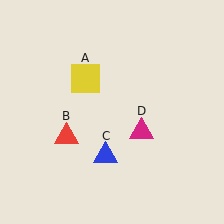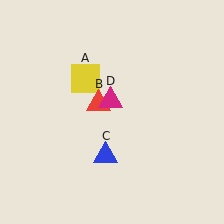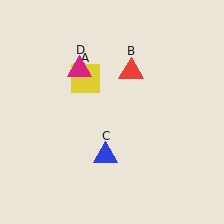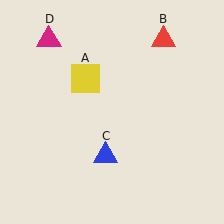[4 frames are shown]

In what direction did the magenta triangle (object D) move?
The magenta triangle (object D) moved up and to the left.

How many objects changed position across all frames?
2 objects changed position: red triangle (object B), magenta triangle (object D).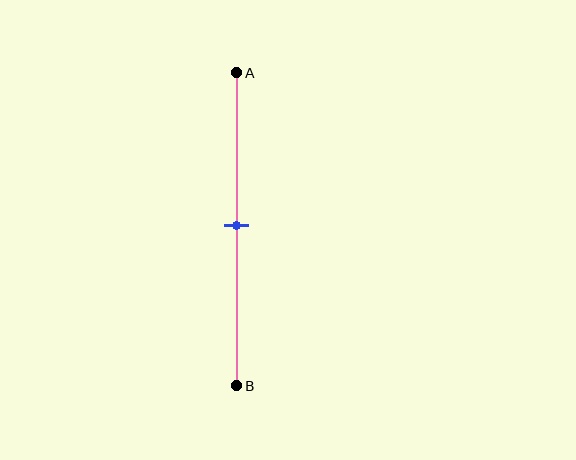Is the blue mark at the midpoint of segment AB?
Yes, the mark is approximately at the midpoint.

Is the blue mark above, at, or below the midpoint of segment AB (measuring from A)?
The blue mark is approximately at the midpoint of segment AB.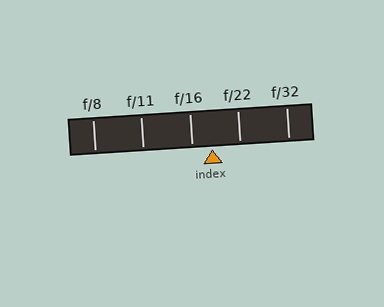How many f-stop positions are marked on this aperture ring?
There are 5 f-stop positions marked.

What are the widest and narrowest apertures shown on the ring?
The widest aperture shown is f/8 and the narrowest is f/32.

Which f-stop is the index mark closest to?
The index mark is closest to f/16.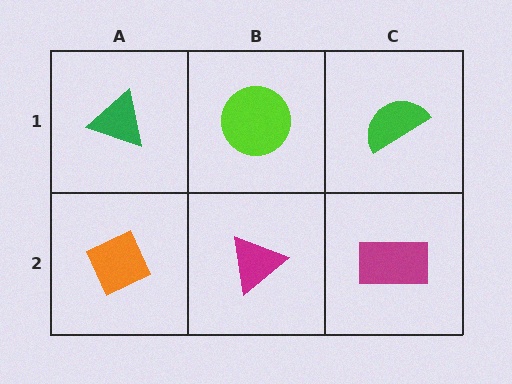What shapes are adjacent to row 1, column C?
A magenta rectangle (row 2, column C), a lime circle (row 1, column B).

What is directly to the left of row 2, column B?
An orange diamond.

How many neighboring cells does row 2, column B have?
3.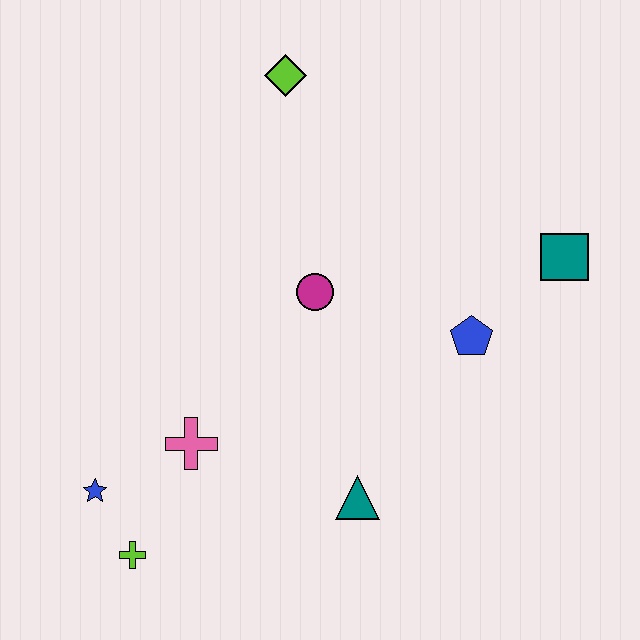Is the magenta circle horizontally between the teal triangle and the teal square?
No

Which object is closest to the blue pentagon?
The teal square is closest to the blue pentagon.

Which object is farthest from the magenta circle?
The lime cross is farthest from the magenta circle.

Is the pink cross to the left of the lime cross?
No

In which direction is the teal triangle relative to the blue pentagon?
The teal triangle is below the blue pentagon.